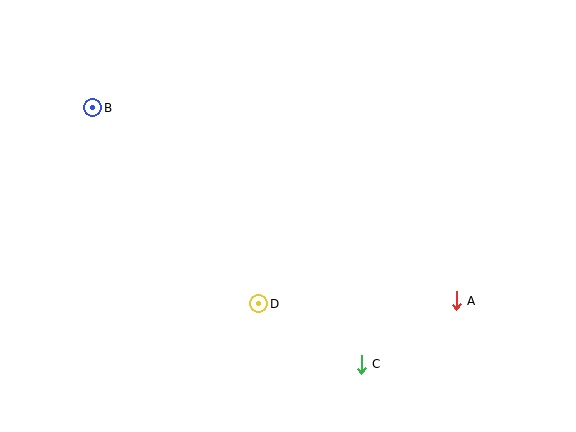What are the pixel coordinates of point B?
Point B is at (93, 108).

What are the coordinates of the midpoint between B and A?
The midpoint between B and A is at (275, 204).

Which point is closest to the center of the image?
Point D at (259, 304) is closest to the center.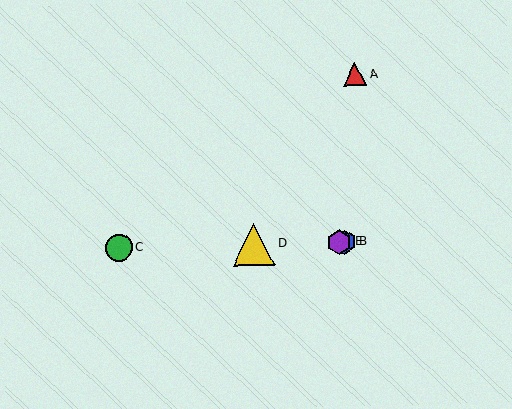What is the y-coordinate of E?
Object E is at y≈242.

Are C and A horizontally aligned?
No, C is at y≈248 and A is at y≈74.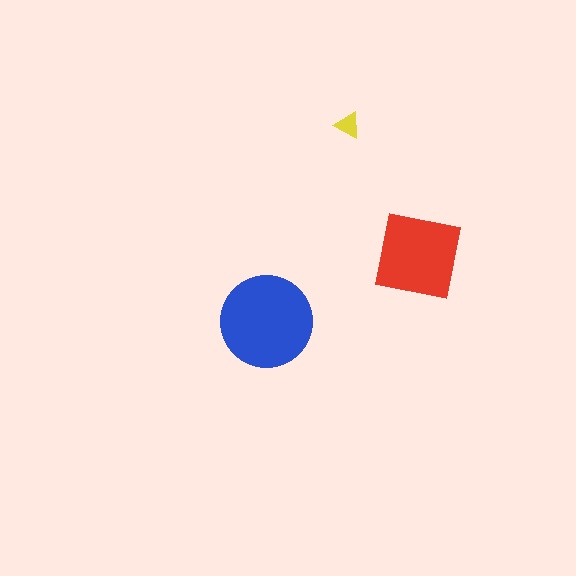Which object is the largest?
The blue circle.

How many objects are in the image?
There are 3 objects in the image.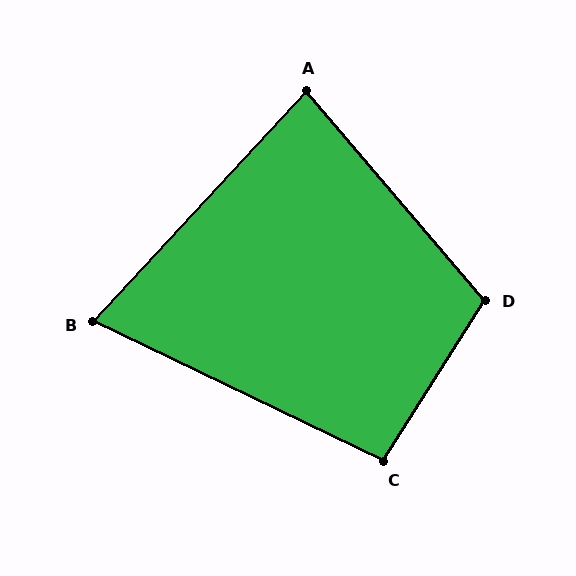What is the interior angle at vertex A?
Approximately 83 degrees (acute).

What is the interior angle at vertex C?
Approximately 97 degrees (obtuse).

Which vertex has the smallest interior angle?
B, at approximately 73 degrees.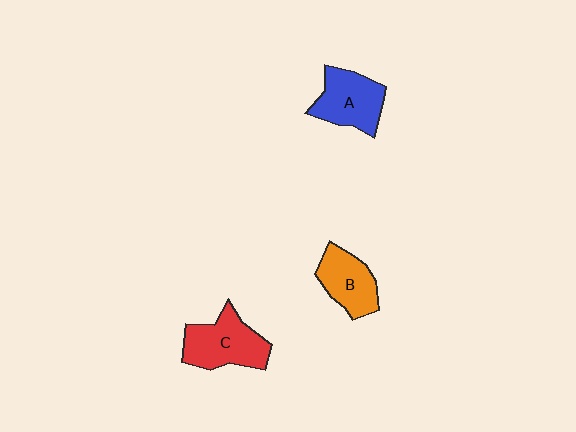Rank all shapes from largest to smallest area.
From largest to smallest: C (red), A (blue), B (orange).